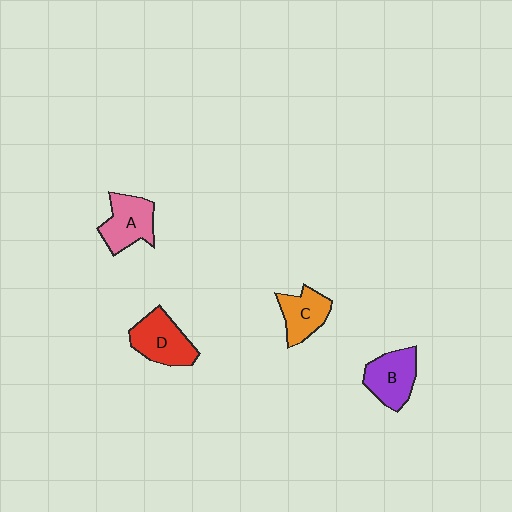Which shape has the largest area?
Shape D (red).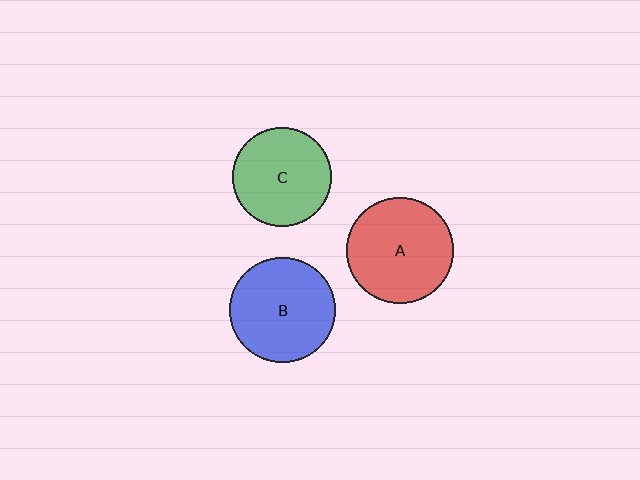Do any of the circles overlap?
No, none of the circles overlap.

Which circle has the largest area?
Circle A (red).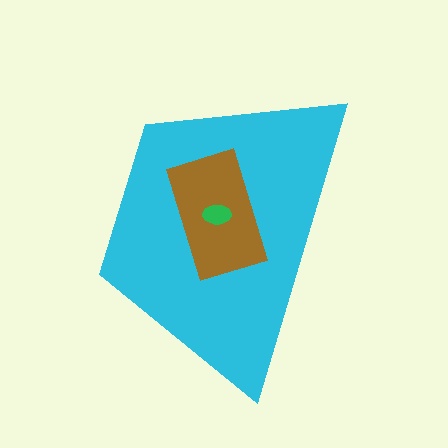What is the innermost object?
The green ellipse.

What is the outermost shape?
The cyan trapezoid.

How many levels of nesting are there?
3.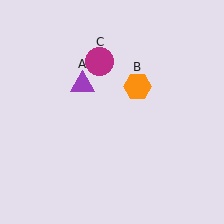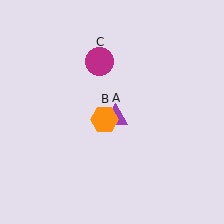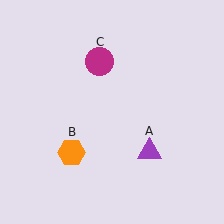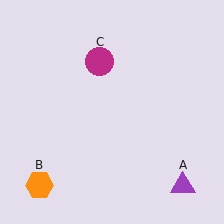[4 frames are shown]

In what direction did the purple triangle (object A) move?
The purple triangle (object A) moved down and to the right.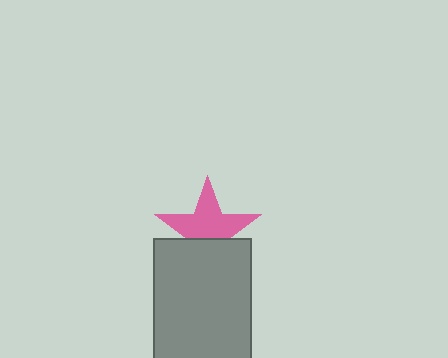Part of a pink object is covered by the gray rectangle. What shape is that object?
It is a star.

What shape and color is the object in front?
The object in front is a gray rectangle.